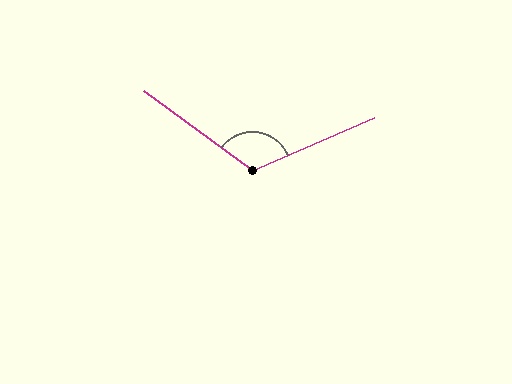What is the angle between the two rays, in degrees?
Approximately 120 degrees.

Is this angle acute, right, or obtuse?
It is obtuse.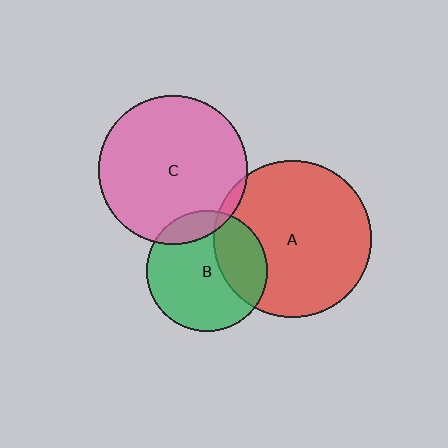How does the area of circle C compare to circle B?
Approximately 1.5 times.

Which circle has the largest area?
Circle A (red).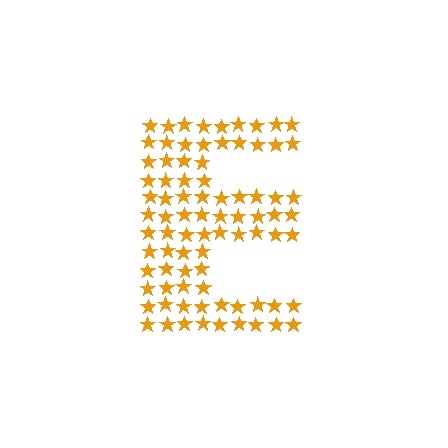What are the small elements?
The small elements are stars.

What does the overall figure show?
The overall figure shows the letter E.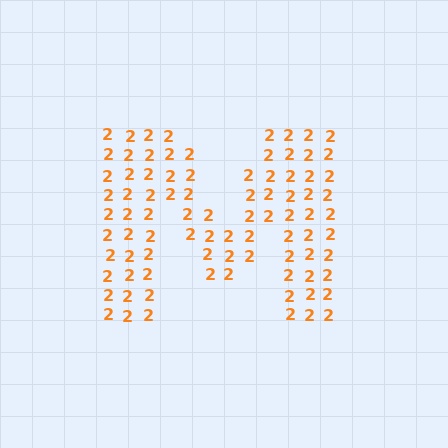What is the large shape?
The large shape is the letter M.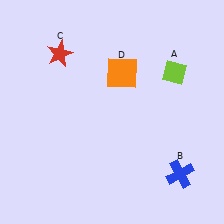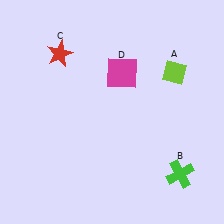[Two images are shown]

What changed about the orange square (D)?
In Image 1, D is orange. In Image 2, it changed to magenta.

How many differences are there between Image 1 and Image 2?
There are 2 differences between the two images.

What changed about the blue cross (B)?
In Image 1, B is blue. In Image 2, it changed to green.